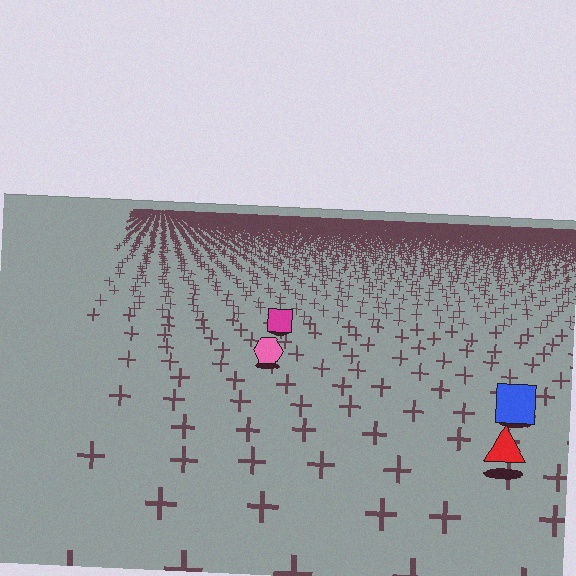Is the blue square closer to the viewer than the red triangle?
No. The red triangle is closer — you can tell from the texture gradient: the ground texture is coarser near it.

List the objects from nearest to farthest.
From nearest to farthest: the red triangle, the blue square, the pink hexagon, the magenta square.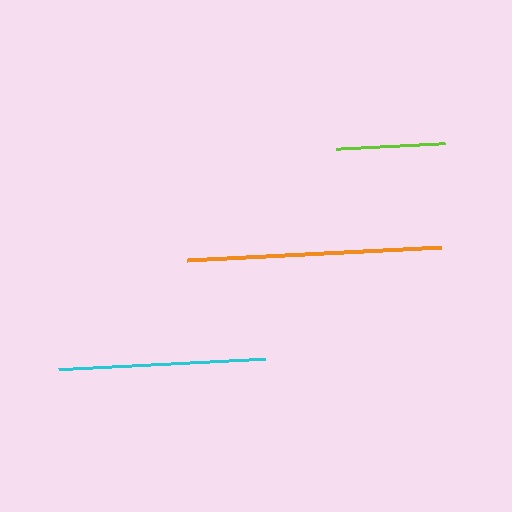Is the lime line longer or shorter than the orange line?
The orange line is longer than the lime line.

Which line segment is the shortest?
The lime line is the shortest at approximately 109 pixels.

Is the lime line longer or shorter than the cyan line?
The cyan line is longer than the lime line.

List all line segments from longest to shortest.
From longest to shortest: orange, cyan, lime.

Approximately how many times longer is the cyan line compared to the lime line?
The cyan line is approximately 1.9 times the length of the lime line.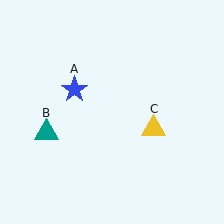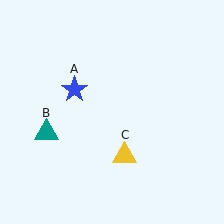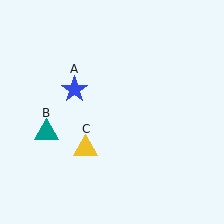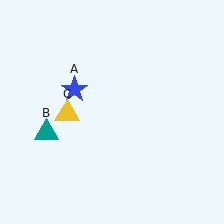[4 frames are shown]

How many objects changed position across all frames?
1 object changed position: yellow triangle (object C).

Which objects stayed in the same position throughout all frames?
Blue star (object A) and teal triangle (object B) remained stationary.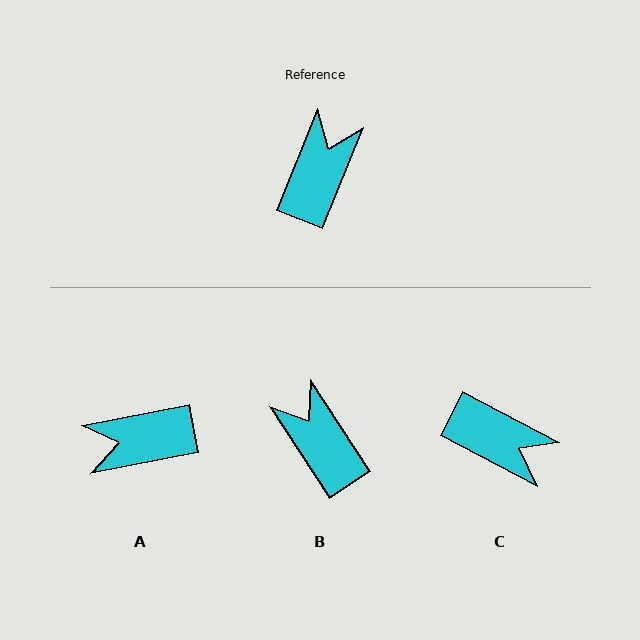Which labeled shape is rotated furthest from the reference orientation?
A, about 123 degrees away.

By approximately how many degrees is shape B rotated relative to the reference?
Approximately 55 degrees counter-clockwise.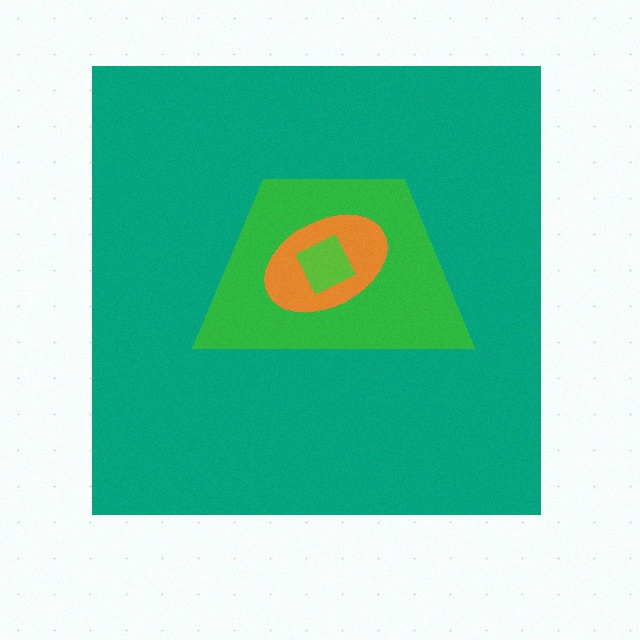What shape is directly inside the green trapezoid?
The orange ellipse.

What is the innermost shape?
The lime diamond.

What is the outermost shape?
The teal square.